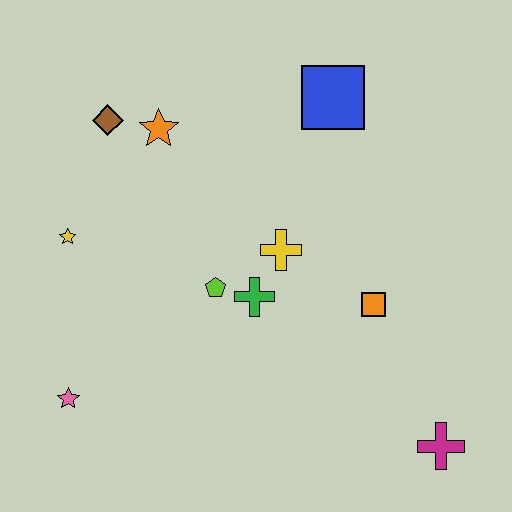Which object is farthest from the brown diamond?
The magenta cross is farthest from the brown diamond.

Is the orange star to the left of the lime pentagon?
Yes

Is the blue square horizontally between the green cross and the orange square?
Yes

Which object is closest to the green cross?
The lime pentagon is closest to the green cross.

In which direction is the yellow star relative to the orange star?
The yellow star is below the orange star.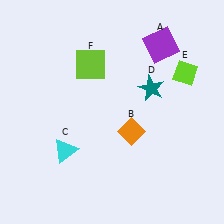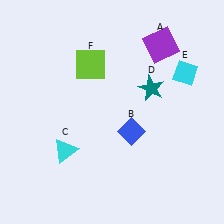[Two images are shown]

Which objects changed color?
B changed from orange to blue. E changed from lime to cyan.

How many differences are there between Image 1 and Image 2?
There are 2 differences between the two images.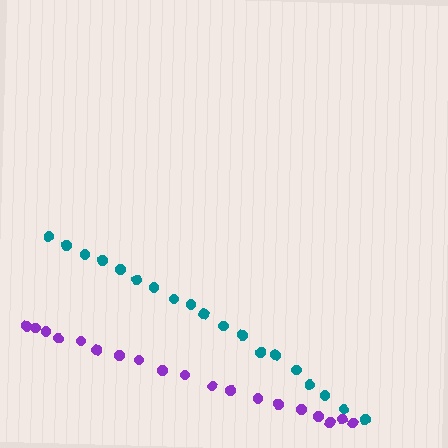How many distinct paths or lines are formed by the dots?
There are 2 distinct paths.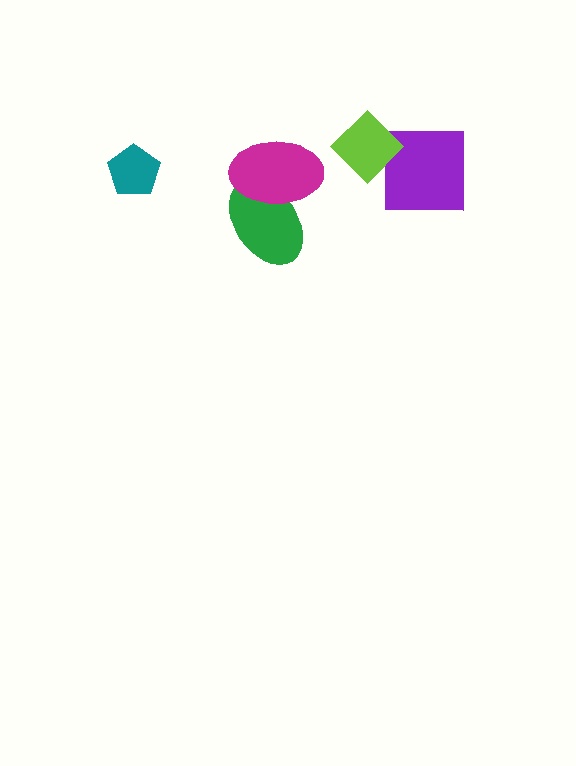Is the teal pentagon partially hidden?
No, no other shape covers it.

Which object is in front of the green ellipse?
The magenta ellipse is in front of the green ellipse.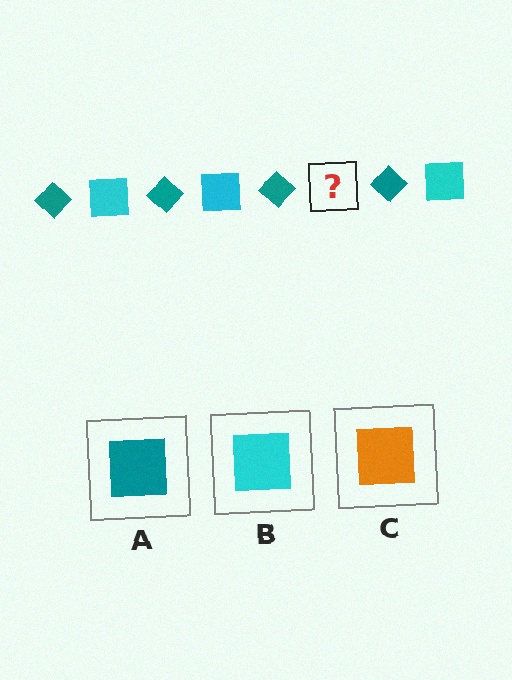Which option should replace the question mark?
Option B.